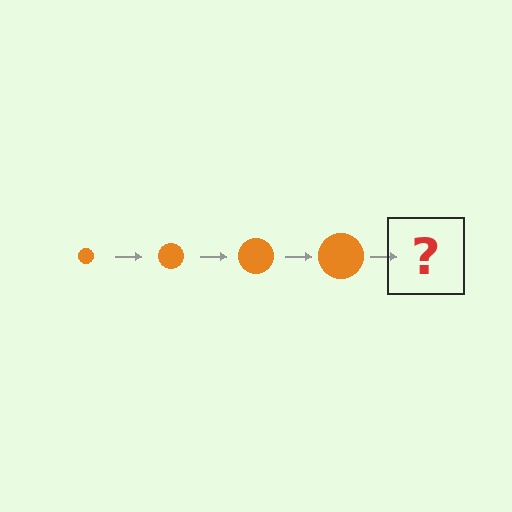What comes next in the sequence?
The next element should be an orange circle, larger than the previous one.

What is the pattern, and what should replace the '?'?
The pattern is that the circle gets progressively larger each step. The '?' should be an orange circle, larger than the previous one.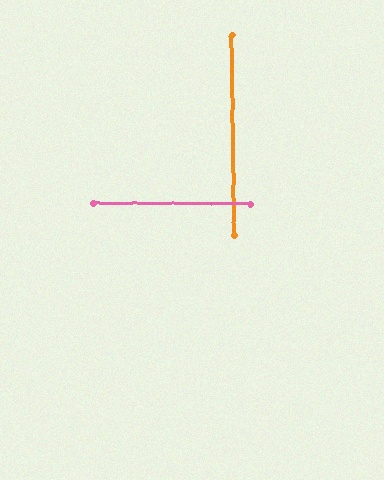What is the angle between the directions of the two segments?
Approximately 89 degrees.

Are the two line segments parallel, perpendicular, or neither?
Perpendicular — they meet at approximately 89°.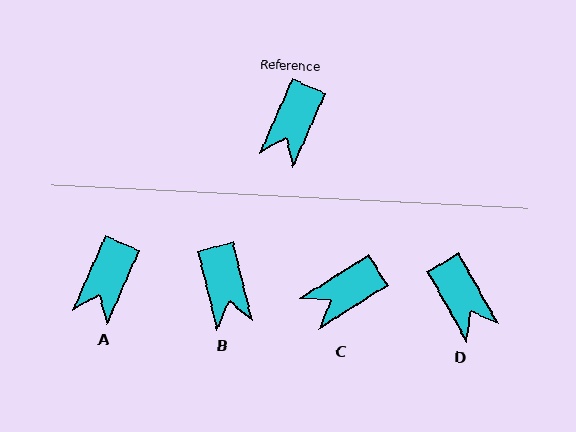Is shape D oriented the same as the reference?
No, it is off by about 54 degrees.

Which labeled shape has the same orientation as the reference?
A.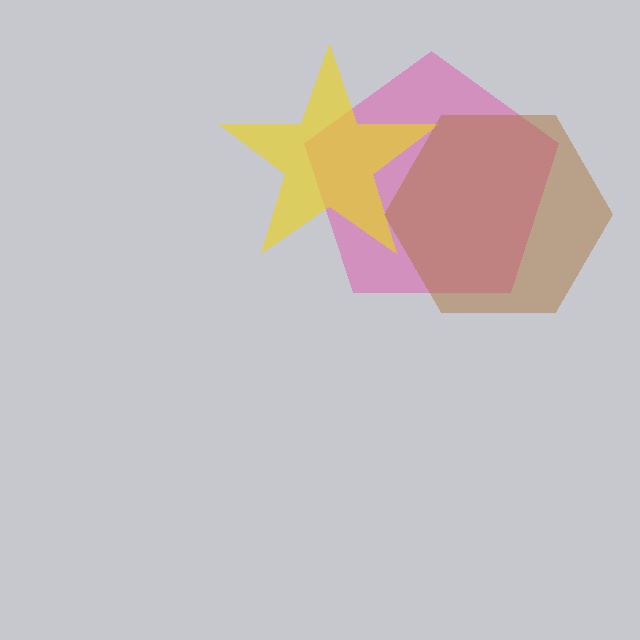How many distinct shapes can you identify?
There are 3 distinct shapes: a pink pentagon, a yellow star, a brown hexagon.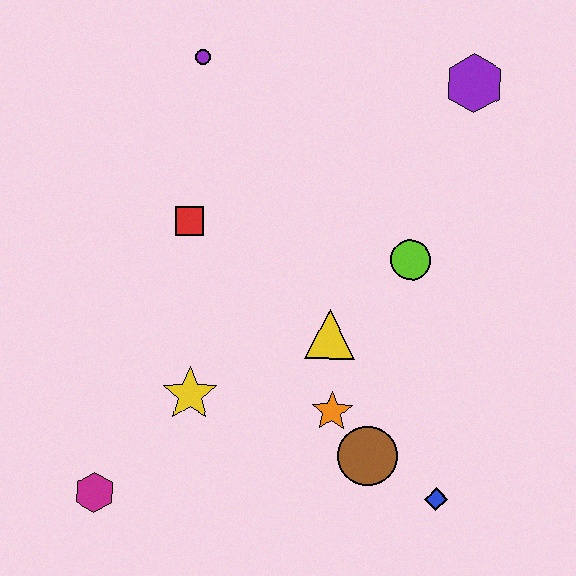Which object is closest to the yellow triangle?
The orange star is closest to the yellow triangle.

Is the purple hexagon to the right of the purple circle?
Yes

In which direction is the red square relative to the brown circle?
The red square is above the brown circle.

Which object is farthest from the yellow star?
The purple hexagon is farthest from the yellow star.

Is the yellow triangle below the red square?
Yes